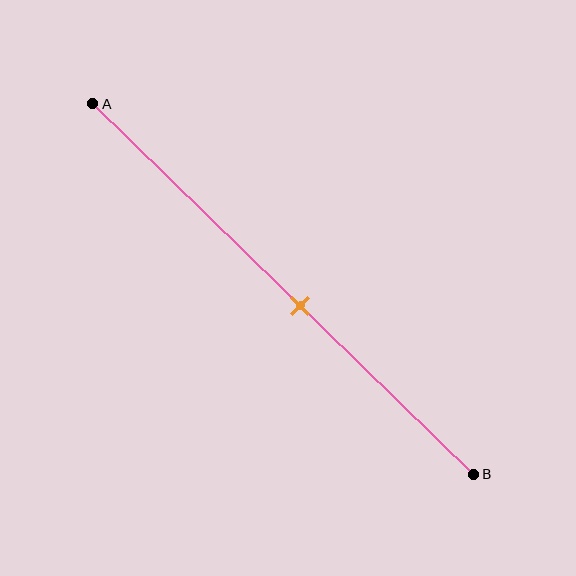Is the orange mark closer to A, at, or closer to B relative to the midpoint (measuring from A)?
The orange mark is closer to point B than the midpoint of segment AB.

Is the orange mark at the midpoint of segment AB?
No, the mark is at about 55% from A, not at the 50% midpoint.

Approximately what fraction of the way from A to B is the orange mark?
The orange mark is approximately 55% of the way from A to B.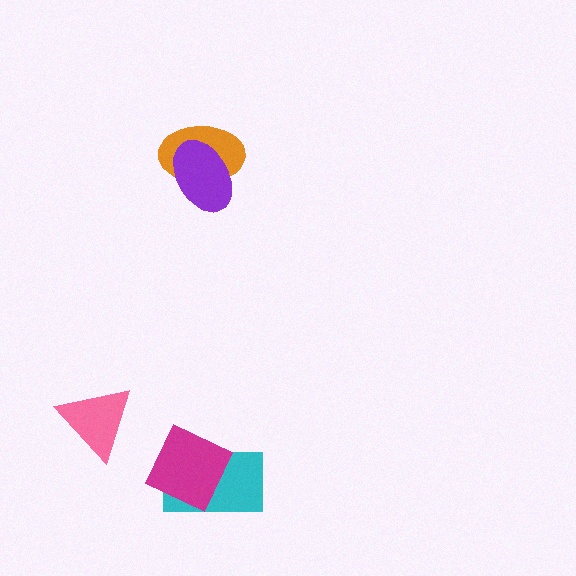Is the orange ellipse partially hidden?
Yes, it is partially covered by another shape.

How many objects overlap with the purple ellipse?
1 object overlaps with the purple ellipse.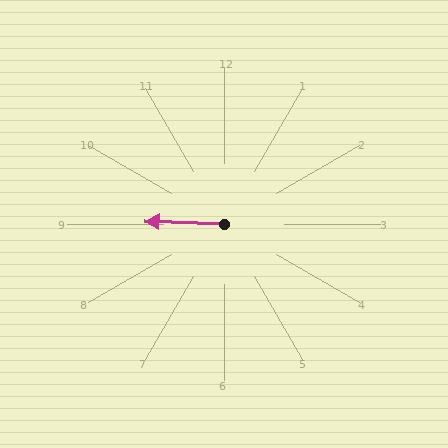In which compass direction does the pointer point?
West.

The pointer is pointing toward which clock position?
Roughly 9 o'clock.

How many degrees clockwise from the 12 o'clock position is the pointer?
Approximately 272 degrees.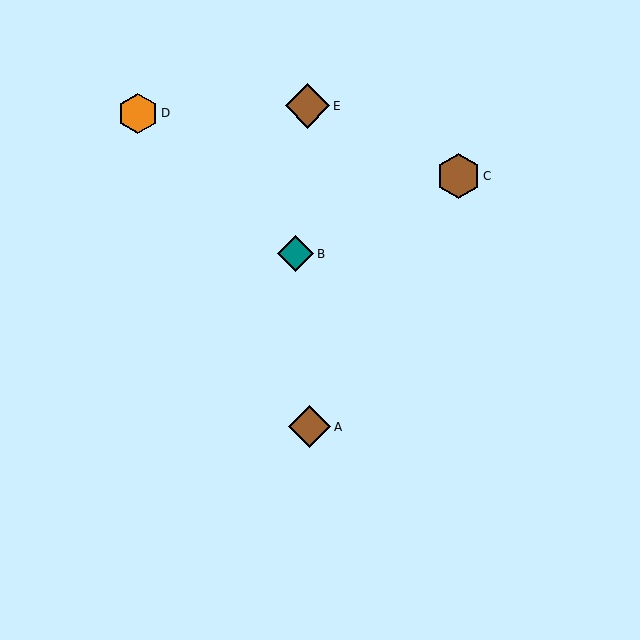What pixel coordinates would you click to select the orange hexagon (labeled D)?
Click at (138, 113) to select the orange hexagon D.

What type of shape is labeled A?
Shape A is a brown diamond.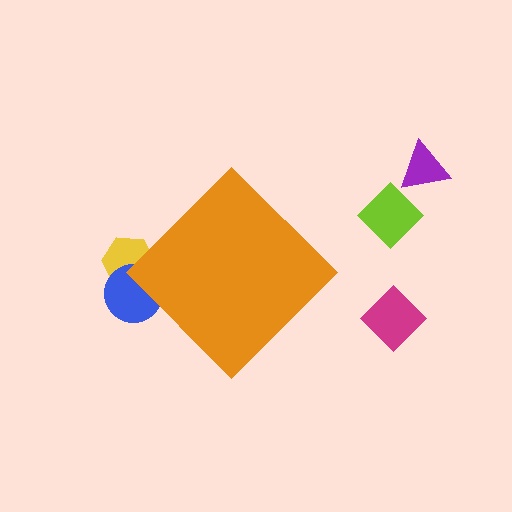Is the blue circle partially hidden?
Yes, the blue circle is partially hidden behind the orange diamond.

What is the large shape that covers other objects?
An orange diamond.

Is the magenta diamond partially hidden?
No, the magenta diamond is fully visible.